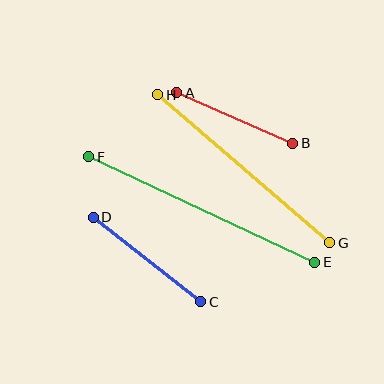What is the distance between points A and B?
The distance is approximately 126 pixels.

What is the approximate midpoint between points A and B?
The midpoint is at approximately (235, 118) pixels.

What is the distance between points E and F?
The distance is approximately 249 pixels.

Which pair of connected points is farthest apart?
Points E and F are farthest apart.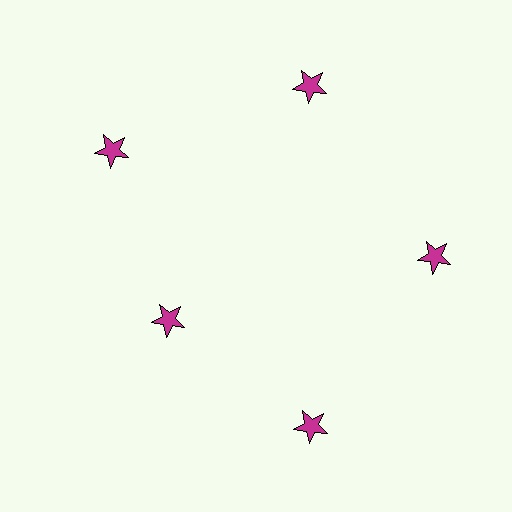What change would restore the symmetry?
The symmetry would be restored by moving it outward, back onto the ring so that all 5 stars sit at equal angles and equal distance from the center.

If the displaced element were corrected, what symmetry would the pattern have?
It would have 5-fold rotational symmetry — the pattern would map onto itself every 72 degrees.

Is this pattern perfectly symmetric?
No. The 5 magenta stars are arranged in a ring, but one element near the 8 o'clock position is pulled inward toward the center, breaking the 5-fold rotational symmetry.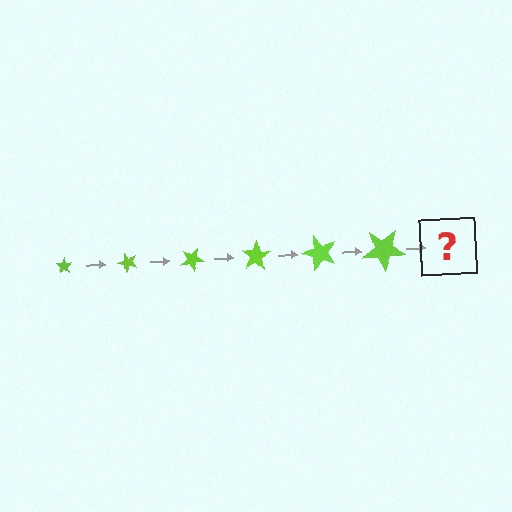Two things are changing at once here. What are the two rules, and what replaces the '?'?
The two rules are that the star grows larger each step and it rotates 50 degrees each step. The '?' should be a star, larger than the previous one and rotated 300 degrees from the start.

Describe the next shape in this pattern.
It should be a star, larger than the previous one and rotated 300 degrees from the start.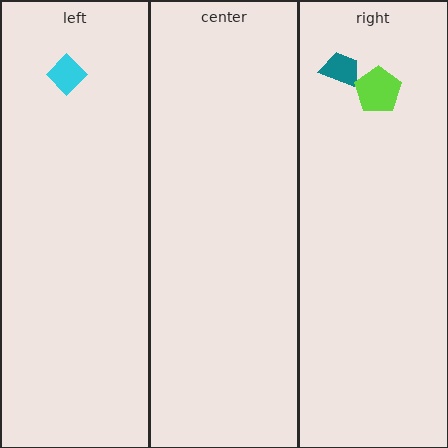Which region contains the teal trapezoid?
The right region.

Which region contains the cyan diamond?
The left region.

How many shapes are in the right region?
2.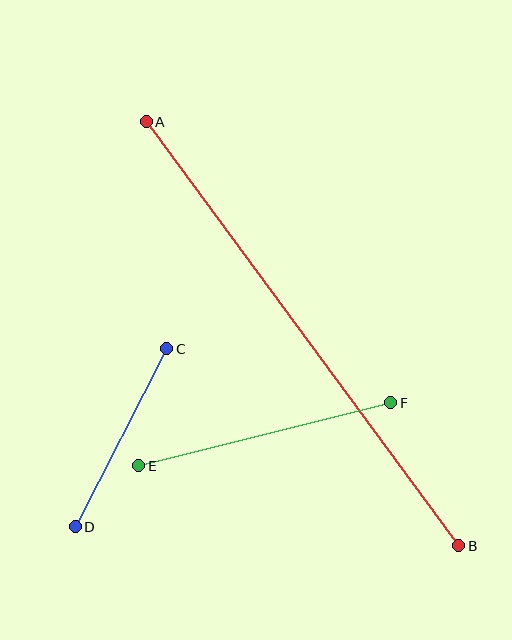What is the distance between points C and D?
The distance is approximately 200 pixels.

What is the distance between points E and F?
The distance is approximately 260 pixels.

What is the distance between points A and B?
The distance is approximately 527 pixels.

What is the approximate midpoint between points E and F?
The midpoint is at approximately (265, 434) pixels.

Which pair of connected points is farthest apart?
Points A and B are farthest apart.